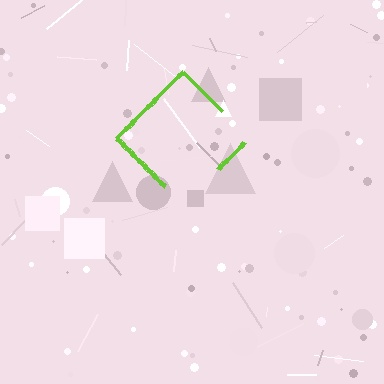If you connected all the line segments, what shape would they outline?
They would outline a diamond.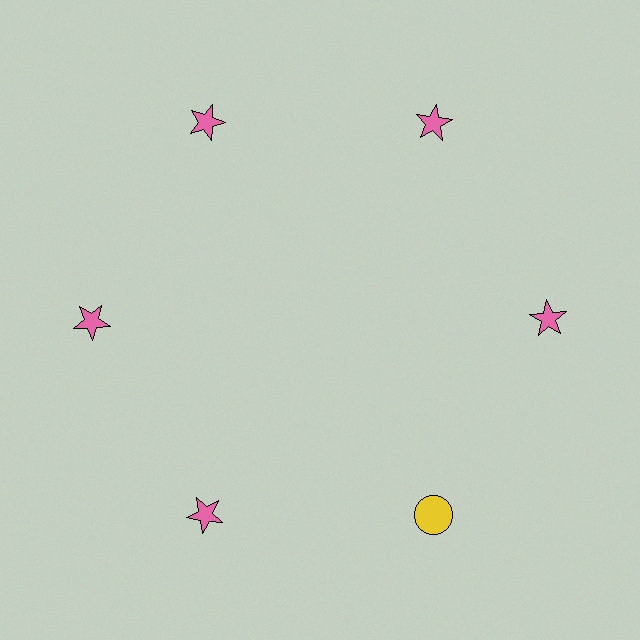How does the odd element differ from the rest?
It differs in both color (yellow instead of pink) and shape (circle instead of star).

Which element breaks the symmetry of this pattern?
The yellow circle at roughly the 5 o'clock position breaks the symmetry. All other shapes are pink stars.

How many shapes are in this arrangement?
There are 6 shapes arranged in a ring pattern.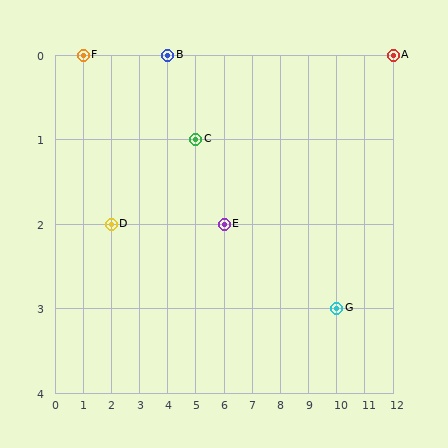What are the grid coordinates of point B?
Point B is at grid coordinates (4, 0).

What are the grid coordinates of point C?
Point C is at grid coordinates (5, 1).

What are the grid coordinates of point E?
Point E is at grid coordinates (6, 2).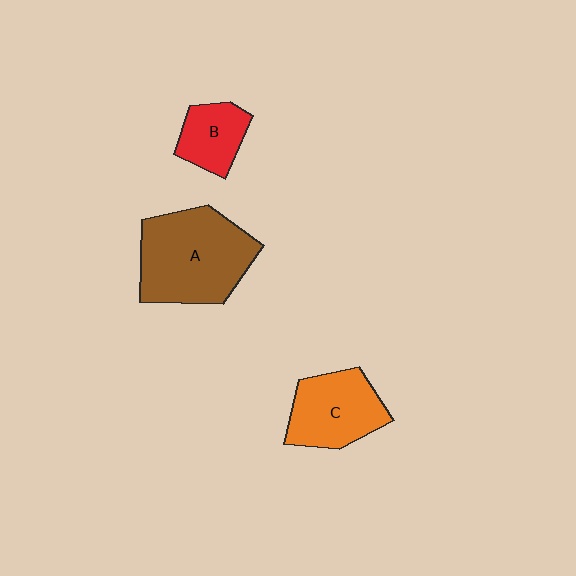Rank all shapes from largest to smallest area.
From largest to smallest: A (brown), C (orange), B (red).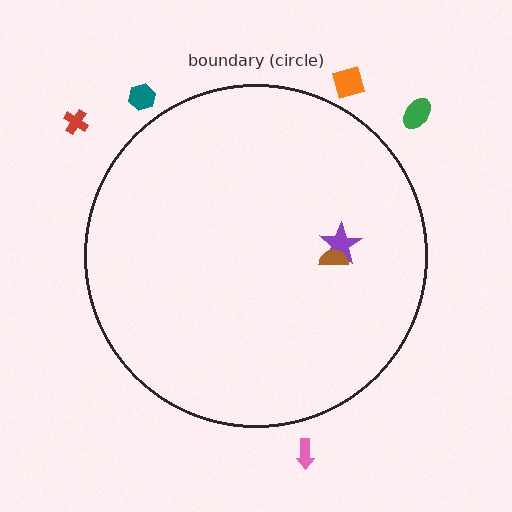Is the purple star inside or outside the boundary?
Inside.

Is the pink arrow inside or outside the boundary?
Outside.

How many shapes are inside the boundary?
2 inside, 5 outside.